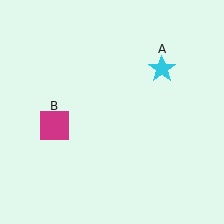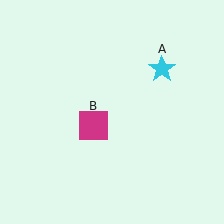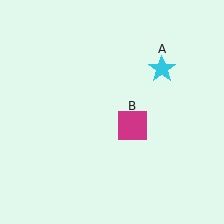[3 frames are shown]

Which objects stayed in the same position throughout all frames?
Cyan star (object A) remained stationary.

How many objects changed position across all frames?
1 object changed position: magenta square (object B).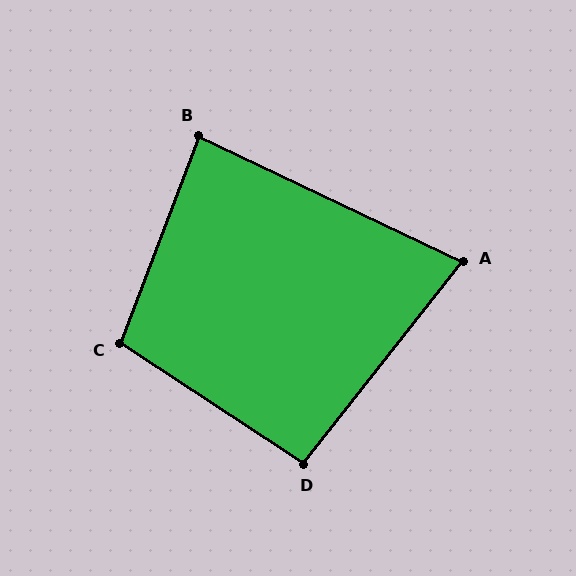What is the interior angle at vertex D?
Approximately 95 degrees (approximately right).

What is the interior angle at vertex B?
Approximately 85 degrees (approximately right).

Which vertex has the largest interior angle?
C, at approximately 103 degrees.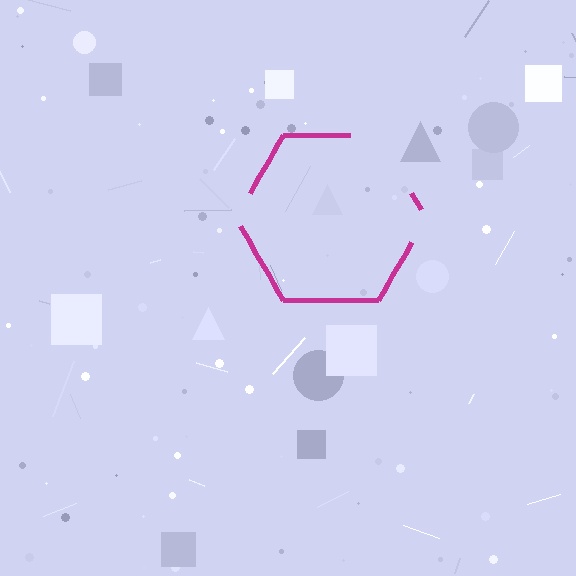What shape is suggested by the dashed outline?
The dashed outline suggests a hexagon.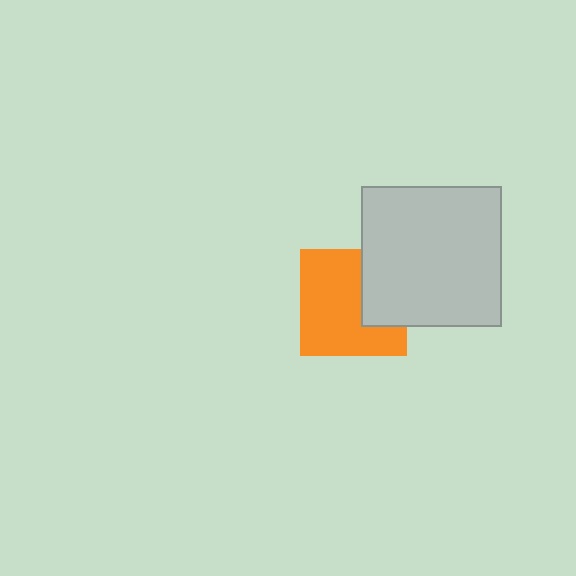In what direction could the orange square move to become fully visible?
The orange square could move left. That would shift it out from behind the light gray square entirely.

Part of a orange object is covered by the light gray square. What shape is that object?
It is a square.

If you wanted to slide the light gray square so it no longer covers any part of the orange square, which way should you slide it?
Slide it right — that is the most direct way to separate the two shapes.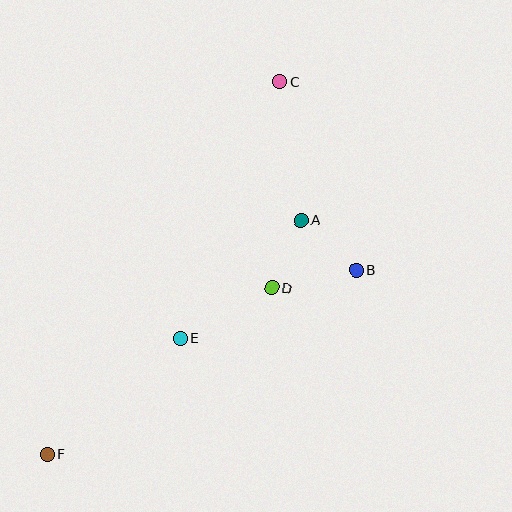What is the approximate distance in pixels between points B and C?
The distance between B and C is approximately 203 pixels.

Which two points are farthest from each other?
Points C and F are farthest from each other.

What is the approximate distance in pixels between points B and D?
The distance between B and D is approximately 86 pixels.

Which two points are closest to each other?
Points A and D are closest to each other.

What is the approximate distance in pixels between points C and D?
The distance between C and D is approximately 207 pixels.